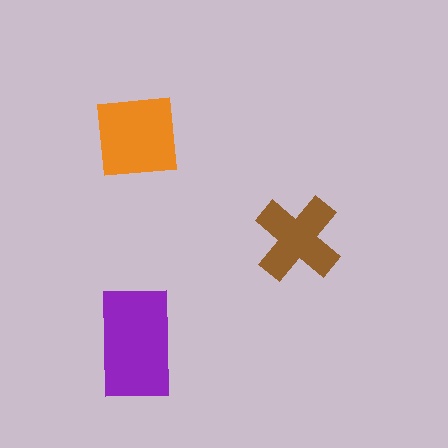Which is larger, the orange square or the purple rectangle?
The purple rectangle.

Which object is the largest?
The purple rectangle.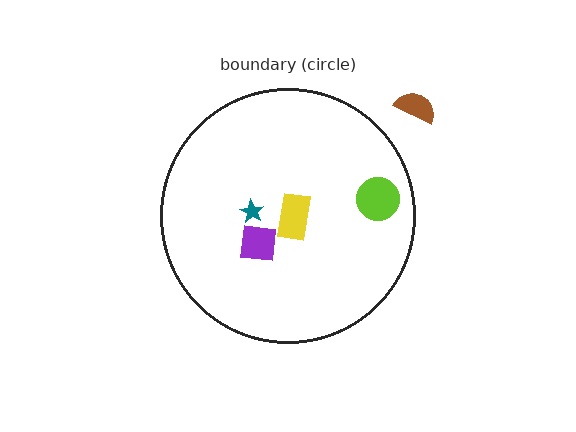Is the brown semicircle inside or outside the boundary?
Outside.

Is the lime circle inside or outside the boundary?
Inside.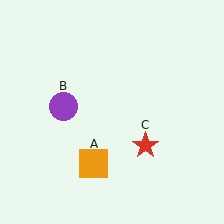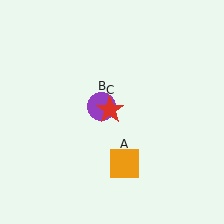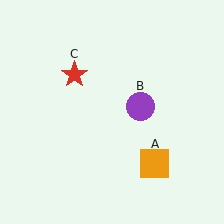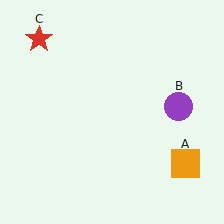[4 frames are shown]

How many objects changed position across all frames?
3 objects changed position: orange square (object A), purple circle (object B), red star (object C).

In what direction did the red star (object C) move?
The red star (object C) moved up and to the left.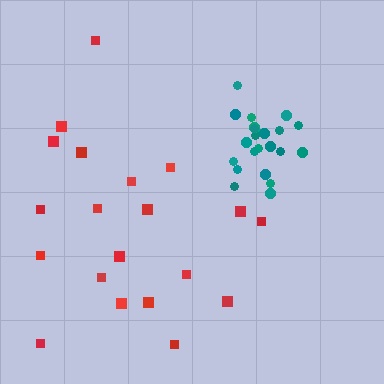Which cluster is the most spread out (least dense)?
Red.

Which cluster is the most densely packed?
Teal.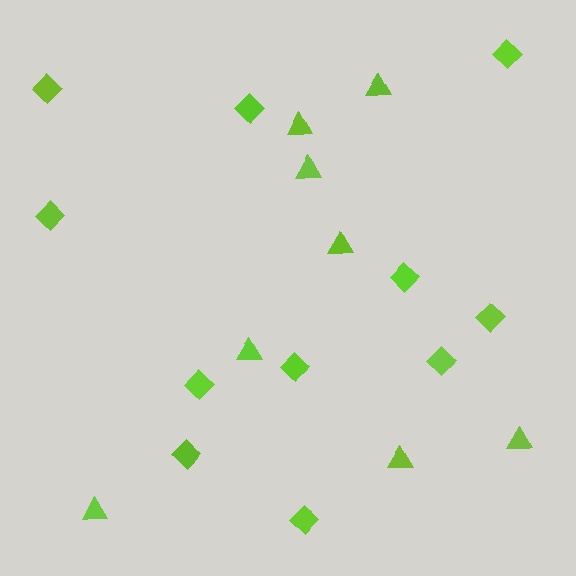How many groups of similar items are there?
There are 2 groups: one group of diamonds (11) and one group of triangles (8).